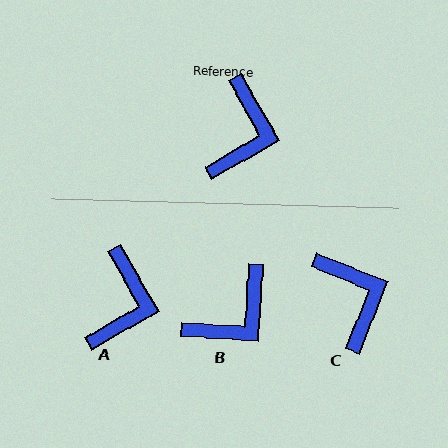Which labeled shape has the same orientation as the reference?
A.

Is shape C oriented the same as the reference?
No, it is off by about 39 degrees.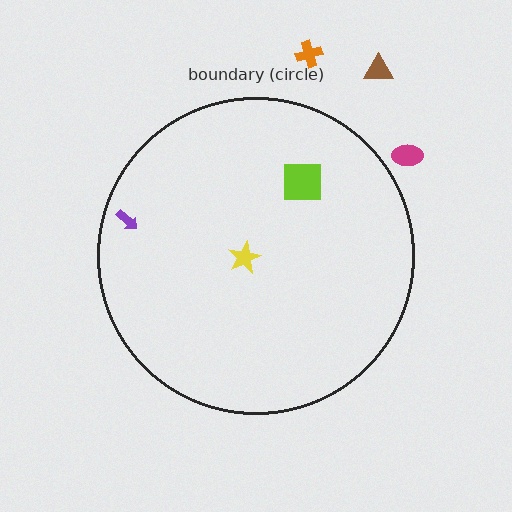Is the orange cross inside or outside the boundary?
Outside.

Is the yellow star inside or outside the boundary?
Inside.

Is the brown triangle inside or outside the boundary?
Outside.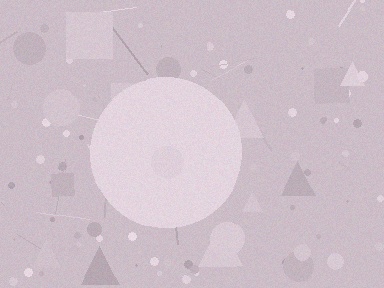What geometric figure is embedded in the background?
A circle is embedded in the background.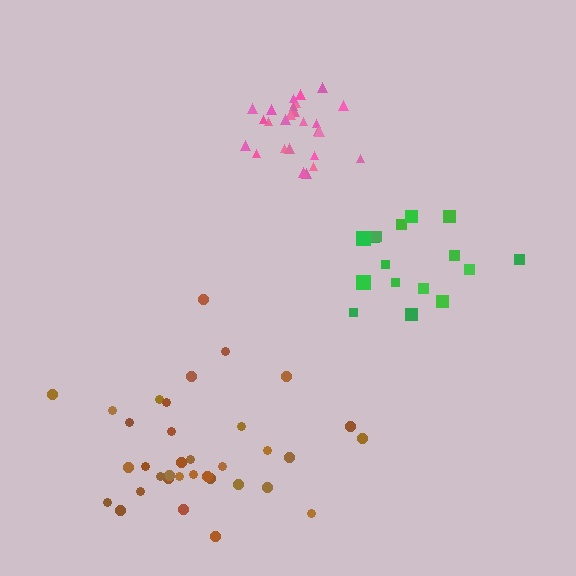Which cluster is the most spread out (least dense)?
Brown.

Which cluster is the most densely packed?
Pink.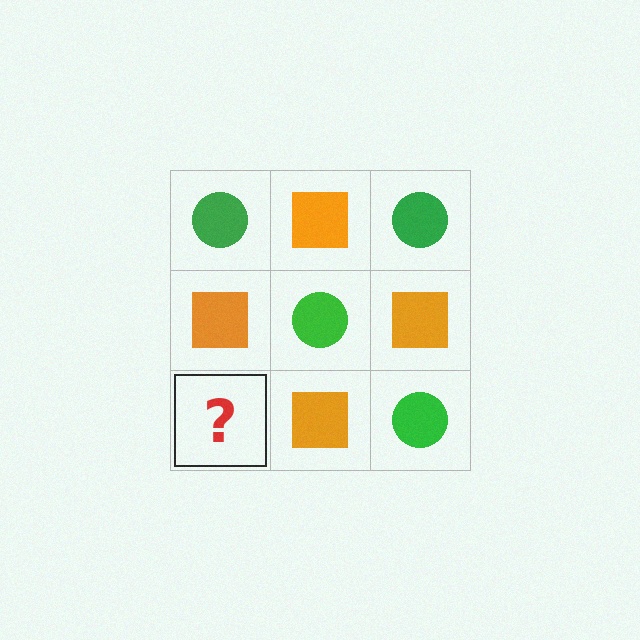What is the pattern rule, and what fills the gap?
The rule is that it alternates green circle and orange square in a checkerboard pattern. The gap should be filled with a green circle.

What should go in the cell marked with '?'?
The missing cell should contain a green circle.